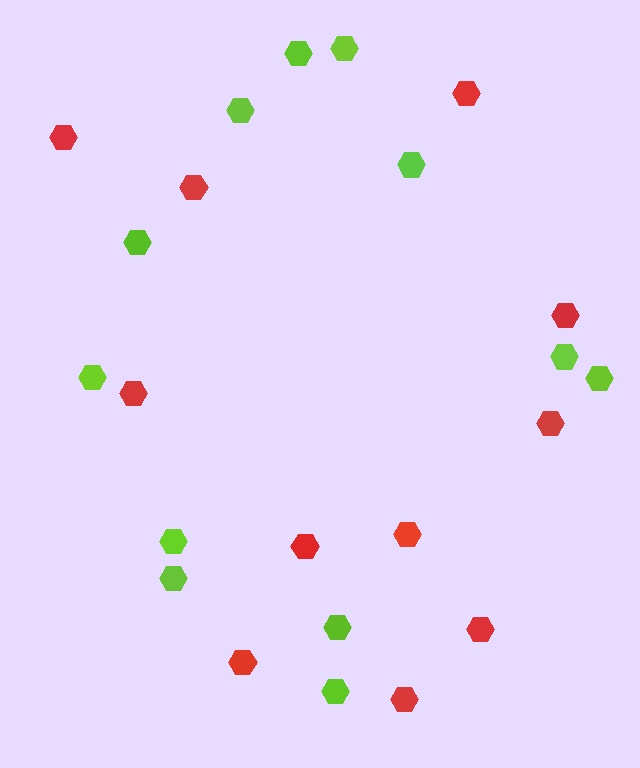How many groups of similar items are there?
There are 2 groups: one group of red hexagons (11) and one group of lime hexagons (12).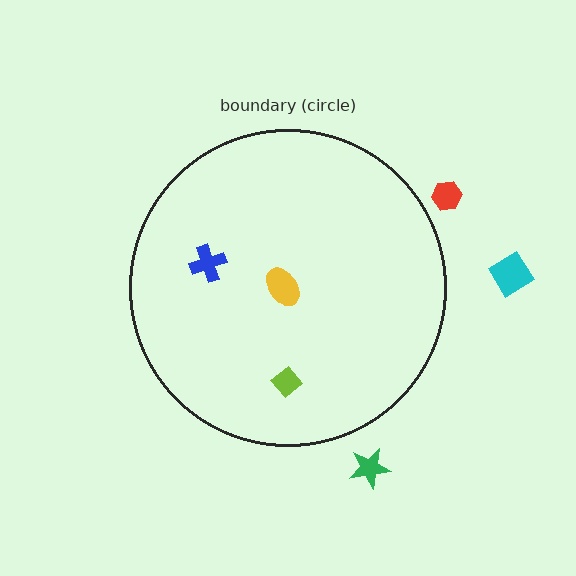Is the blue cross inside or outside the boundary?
Inside.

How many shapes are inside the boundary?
3 inside, 3 outside.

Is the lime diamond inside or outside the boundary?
Inside.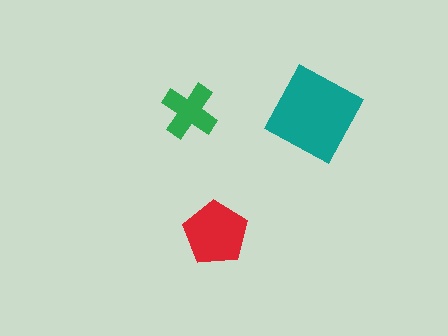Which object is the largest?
The teal square.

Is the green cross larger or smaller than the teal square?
Smaller.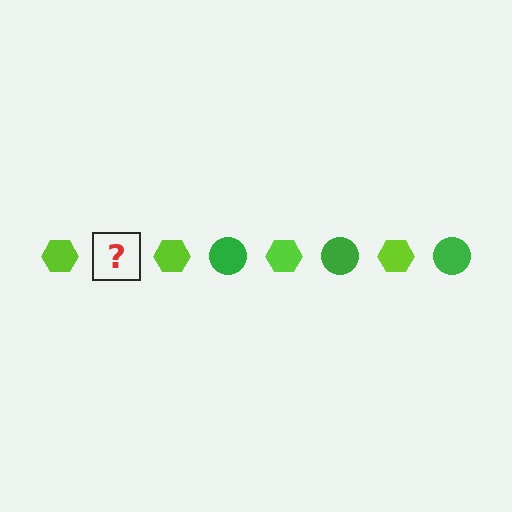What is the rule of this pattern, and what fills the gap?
The rule is that the pattern alternates between lime hexagon and green circle. The gap should be filled with a green circle.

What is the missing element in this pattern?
The missing element is a green circle.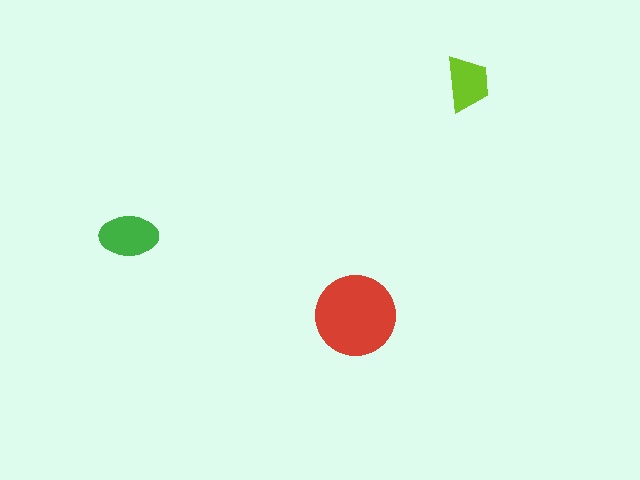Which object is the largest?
The red circle.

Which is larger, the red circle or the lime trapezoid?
The red circle.